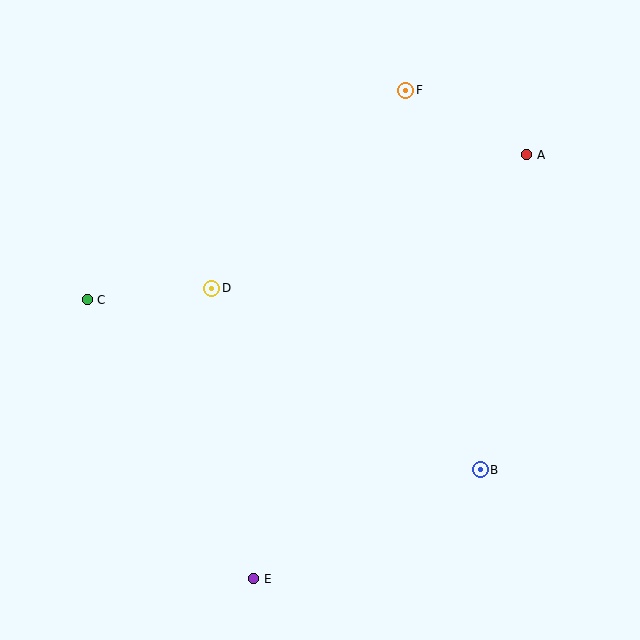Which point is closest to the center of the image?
Point D at (212, 288) is closest to the center.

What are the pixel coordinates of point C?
Point C is at (87, 300).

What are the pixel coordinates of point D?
Point D is at (212, 288).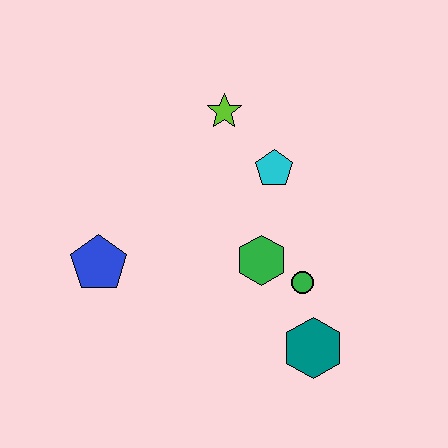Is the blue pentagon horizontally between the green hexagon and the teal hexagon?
No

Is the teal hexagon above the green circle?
No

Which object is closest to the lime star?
The cyan pentagon is closest to the lime star.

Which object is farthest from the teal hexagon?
The lime star is farthest from the teal hexagon.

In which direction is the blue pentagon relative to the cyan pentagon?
The blue pentagon is to the left of the cyan pentagon.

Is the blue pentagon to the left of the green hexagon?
Yes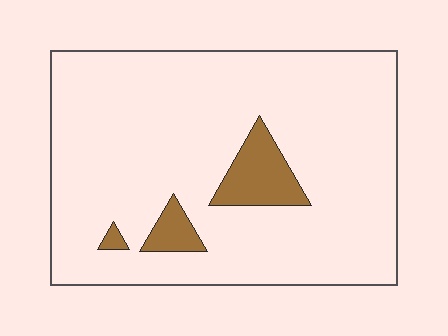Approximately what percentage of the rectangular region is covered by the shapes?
Approximately 10%.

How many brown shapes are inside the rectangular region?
3.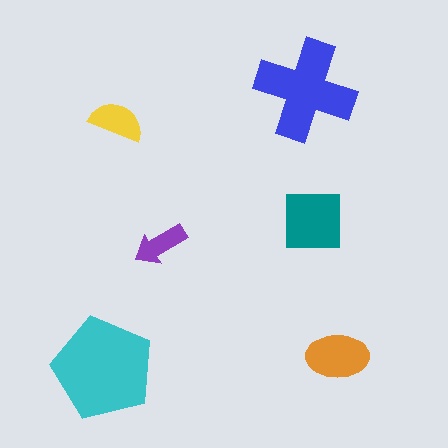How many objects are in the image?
There are 6 objects in the image.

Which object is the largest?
The cyan pentagon.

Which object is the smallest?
The purple arrow.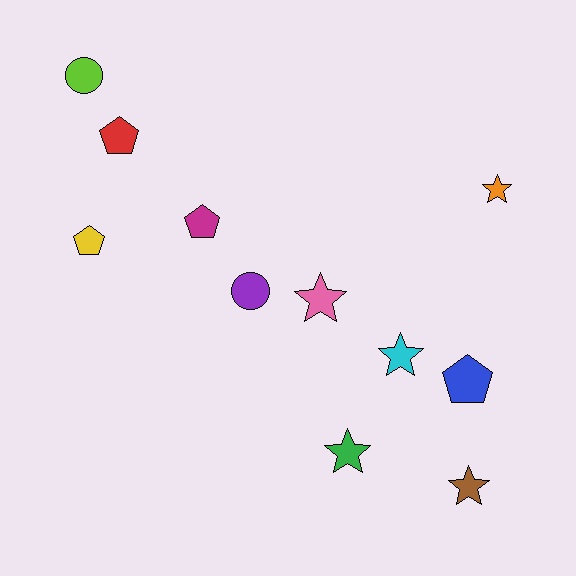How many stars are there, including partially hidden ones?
There are 5 stars.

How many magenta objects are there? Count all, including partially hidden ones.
There is 1 magenta object.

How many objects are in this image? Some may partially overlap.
There are 11 objects.